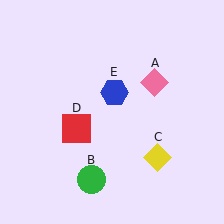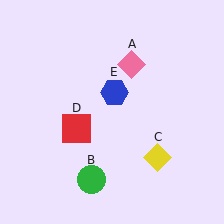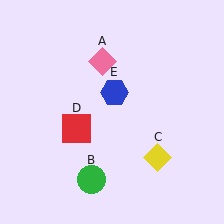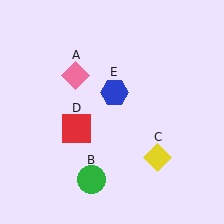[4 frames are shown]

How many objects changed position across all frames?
1 object changed position: pink diamond (object A).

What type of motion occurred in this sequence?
The pink diamond (object A) rotated counterclockwise around the center of the scene.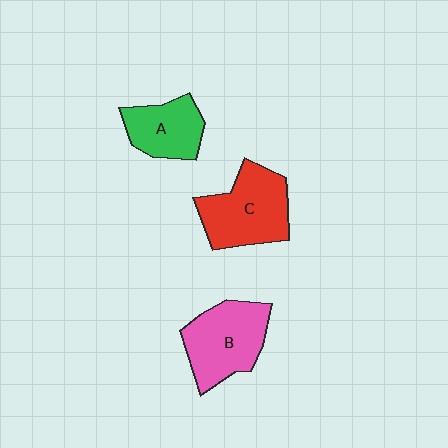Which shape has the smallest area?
Shape A (green).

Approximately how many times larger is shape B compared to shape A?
Approximately 1.4 times.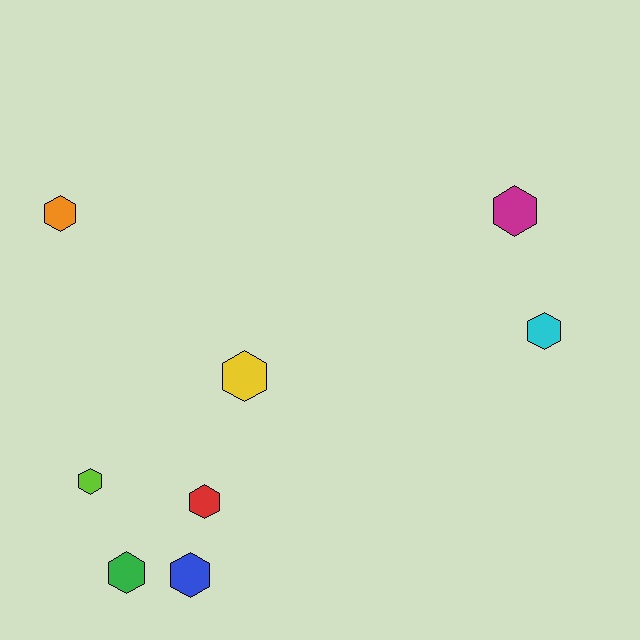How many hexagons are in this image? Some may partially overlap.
There are 8 hexagons.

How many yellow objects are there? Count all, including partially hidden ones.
There is 1 yellow object.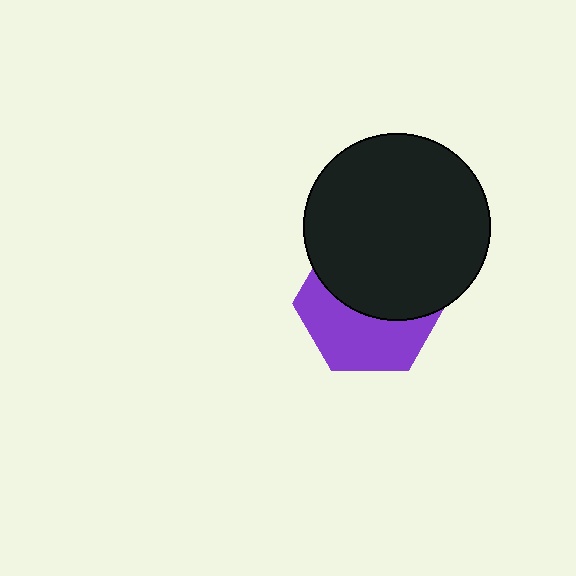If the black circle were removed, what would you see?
You would see the complete purple hexagon.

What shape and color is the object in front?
The object in front is a black circle.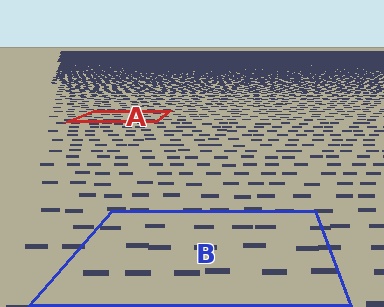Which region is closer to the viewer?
Region B is closer. The texture elements there are larger and more spread out.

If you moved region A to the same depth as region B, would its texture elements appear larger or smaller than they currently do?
They would appear larger. At a closer depth, the same texture elements are projected at a bigger on-screen size.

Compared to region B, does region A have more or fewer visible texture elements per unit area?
Region A has more texture elements per unit area — they are packed more densely because it is farther away.